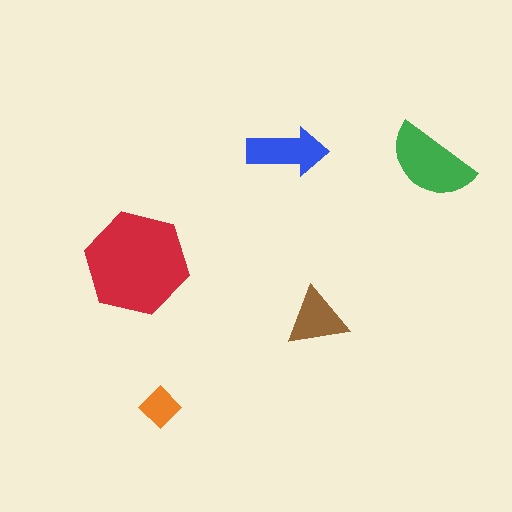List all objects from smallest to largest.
The orange diamond, the brown triangle, the blue arrow, the green semicircle, the red hexagon.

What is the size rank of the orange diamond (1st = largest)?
5th.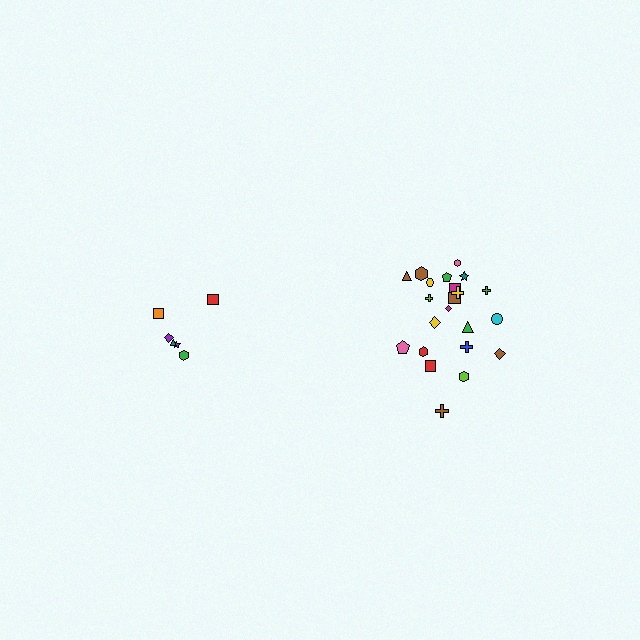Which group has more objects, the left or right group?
The right group.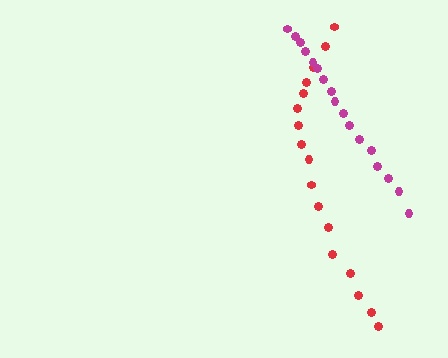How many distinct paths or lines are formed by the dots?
There are 2 distinct paths.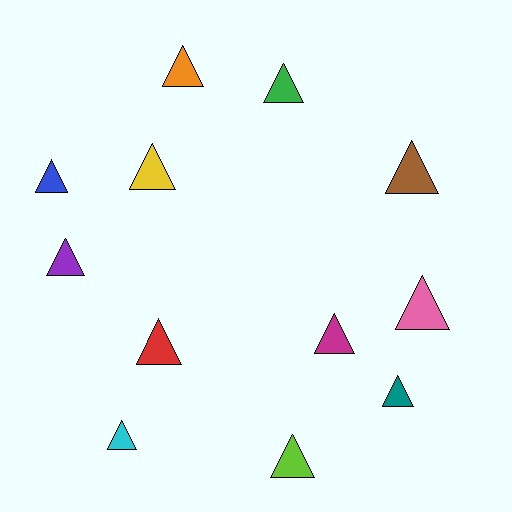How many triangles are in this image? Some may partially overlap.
There are 12 triangles.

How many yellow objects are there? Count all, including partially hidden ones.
There is 1 yellow object.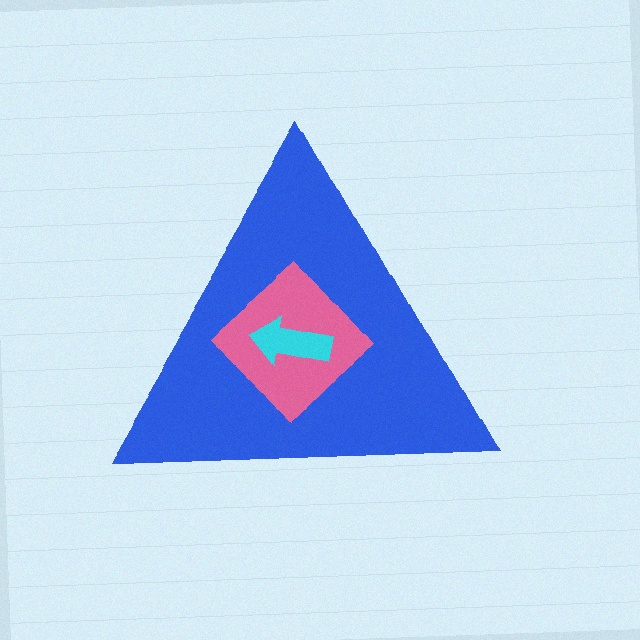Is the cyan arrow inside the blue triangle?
Yes.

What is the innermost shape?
The cyan arrow.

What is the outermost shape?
The blue triangle.